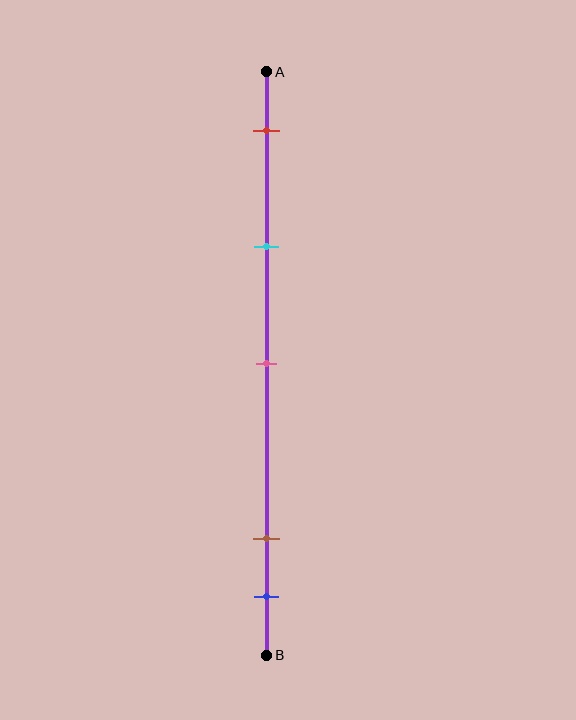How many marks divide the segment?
There are 5 marks dividing the segment.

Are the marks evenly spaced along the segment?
No, the marks are not evenly spaced.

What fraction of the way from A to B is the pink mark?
The pink mark is approximately 50% (0.5) of the way from A to B.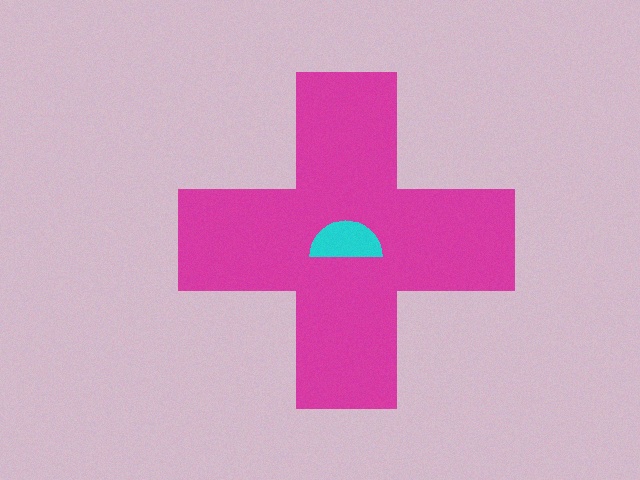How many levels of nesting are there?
2.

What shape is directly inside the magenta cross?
The cyan semicircle.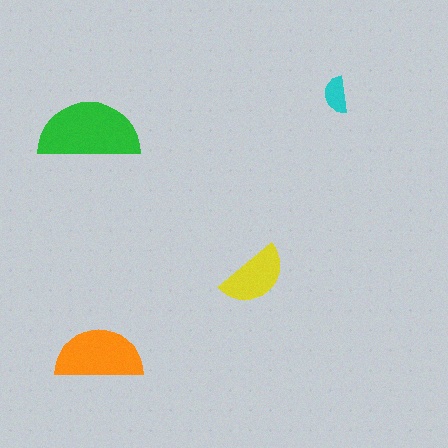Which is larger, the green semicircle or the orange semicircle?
The green one.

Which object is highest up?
The cyan semicircle is topmost.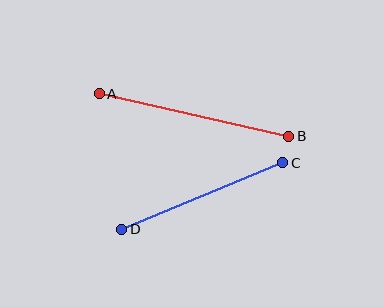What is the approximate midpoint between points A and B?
The midpoint is at approximately (194, 115) pixels.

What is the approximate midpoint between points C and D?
The midpoint is at approximately (202, 196) pixels.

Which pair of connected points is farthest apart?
Points A and B are farthest apart.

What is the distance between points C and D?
The distance is approximately 174 pixels.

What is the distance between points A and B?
The distance is approximately 194 pixels.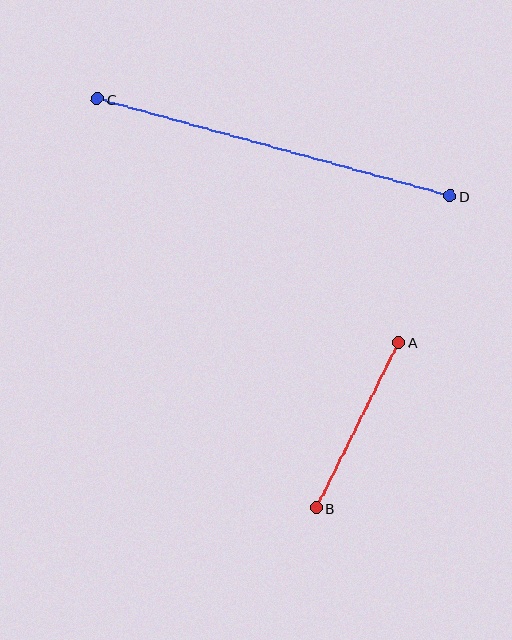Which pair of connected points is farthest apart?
Points C and D are farthest apart.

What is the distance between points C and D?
The distance is approximately 365 pixels.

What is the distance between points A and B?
The distance is approximately 185 pixels.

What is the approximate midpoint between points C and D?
The midpoint is at approximately (274, 147) pixels.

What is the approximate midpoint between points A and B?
The midpoint is at approximately (358, 425) pixels.